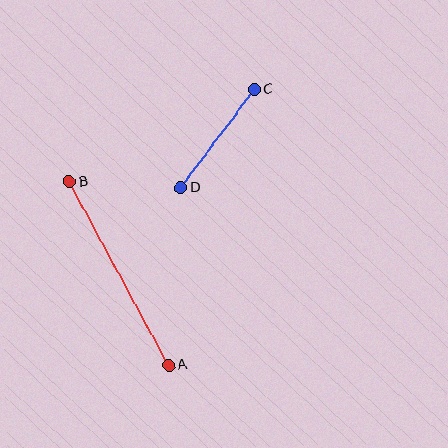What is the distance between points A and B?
The distance is approximately 209 pixels.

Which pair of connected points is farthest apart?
Points A and B are farthest apart.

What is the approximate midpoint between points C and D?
The midpoint is at approximately (217, 138) pixels.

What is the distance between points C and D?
The distance is approximately 123 pixels.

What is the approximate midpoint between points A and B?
The midpoint is at approximately (119, 273) pixels.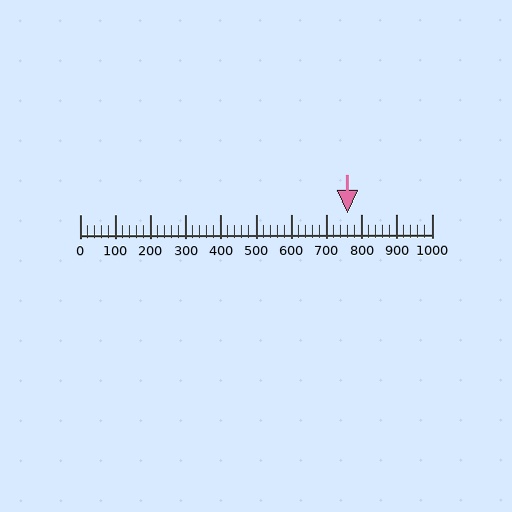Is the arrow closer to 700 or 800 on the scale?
The arrow is closer to 800.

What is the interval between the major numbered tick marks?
The major tick marks are spaced 100 units apart.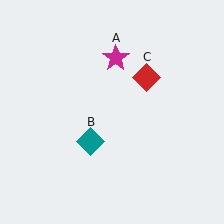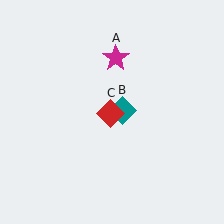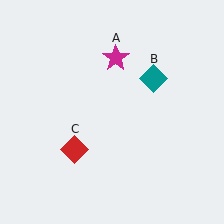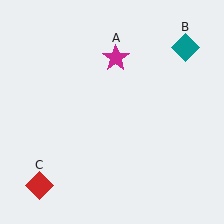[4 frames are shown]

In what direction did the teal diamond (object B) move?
The teal diamond (object B) moved up and to the right.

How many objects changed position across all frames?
2 objects changed position: teal diamond (object B), red diamond (object C).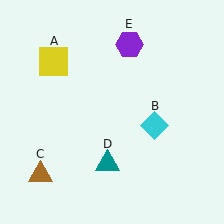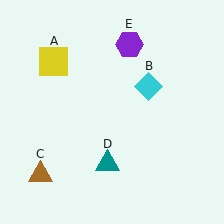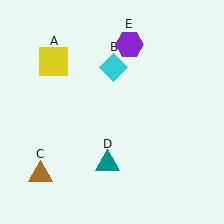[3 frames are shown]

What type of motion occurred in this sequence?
The cyan diamond (object B) rotated counterclockwise around the center of the scene.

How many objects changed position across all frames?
1 object changed position: cyan diamond (object B).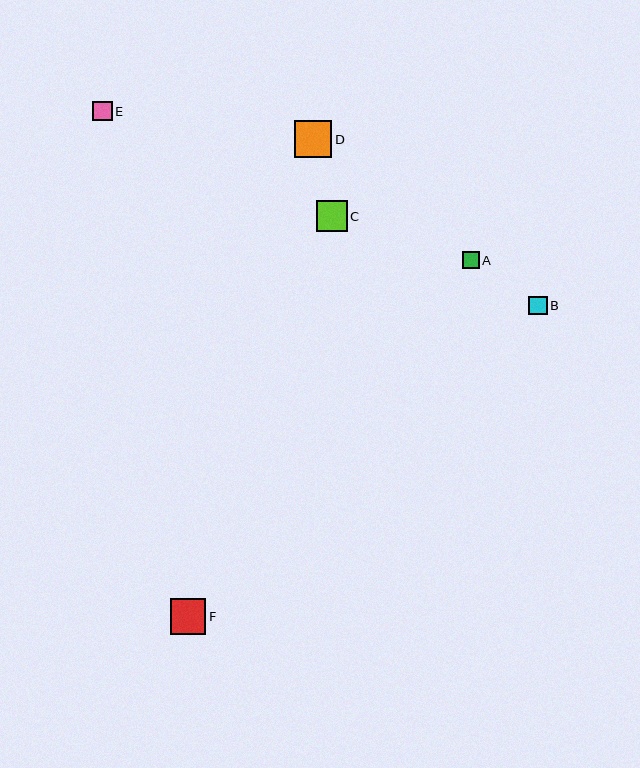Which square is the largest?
Square D is the largest with a size of approximately 37 pixels.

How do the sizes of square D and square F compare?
Square D and square F are approximately the same size.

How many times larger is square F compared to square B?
Square F is approximately 2.0 times the size of square B.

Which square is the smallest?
Square A is the smallest with a size of approximately 17 pixels.